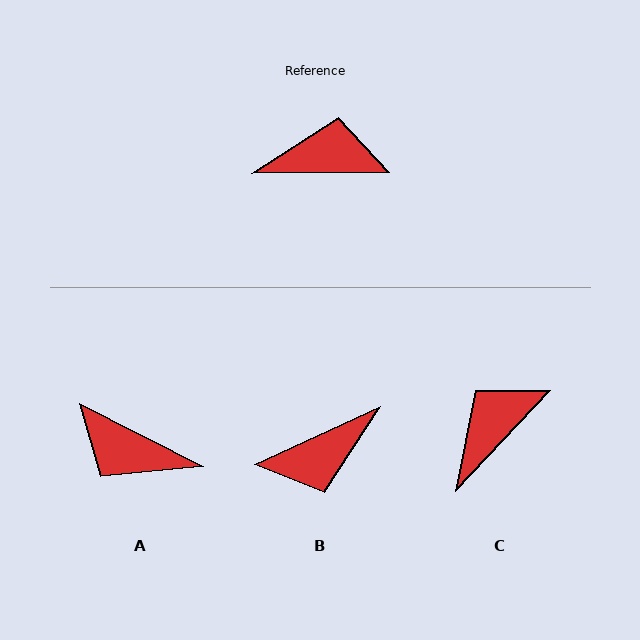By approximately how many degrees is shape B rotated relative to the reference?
Approximately 156 degrees clockwise.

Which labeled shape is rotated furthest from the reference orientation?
B, about 156 degrees away.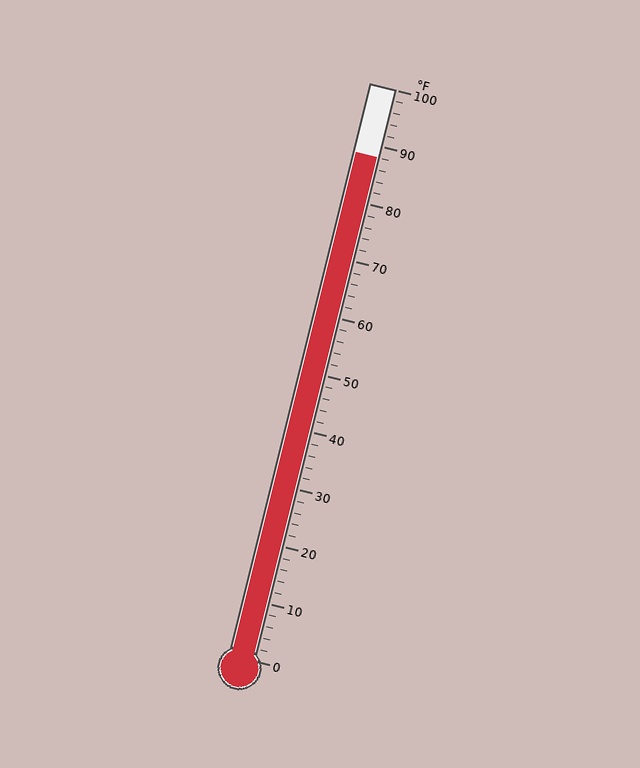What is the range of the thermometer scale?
The thermometer scale ranges from 0°F to 100°F.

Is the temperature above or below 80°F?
The temperature is above 80°F.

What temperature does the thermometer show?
The thermometer shows approximately 88°F.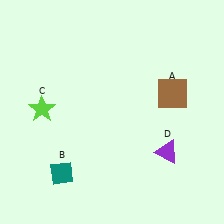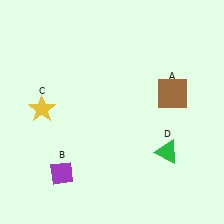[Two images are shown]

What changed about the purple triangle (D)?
In Image 1, D is purple. In Image 2, it changed to green.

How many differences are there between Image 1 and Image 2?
There are 3 differences between the two images.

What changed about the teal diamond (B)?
In Image 1, B is teal. In Image 2, it changed to purple.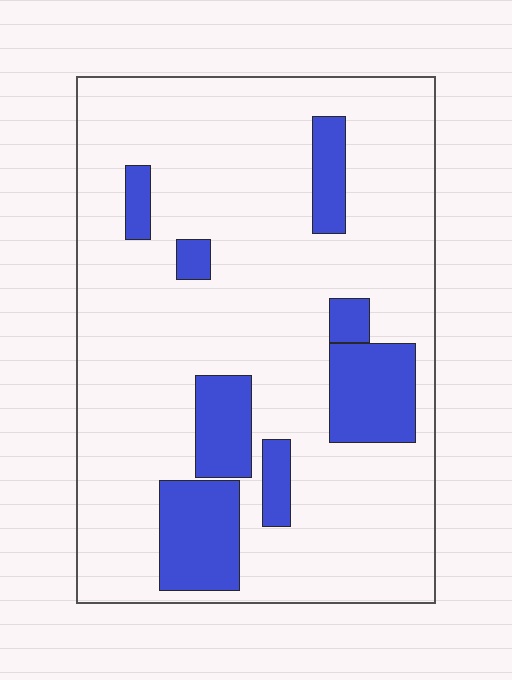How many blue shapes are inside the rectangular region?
8.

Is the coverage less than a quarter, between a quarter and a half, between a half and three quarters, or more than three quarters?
Less than a quarter.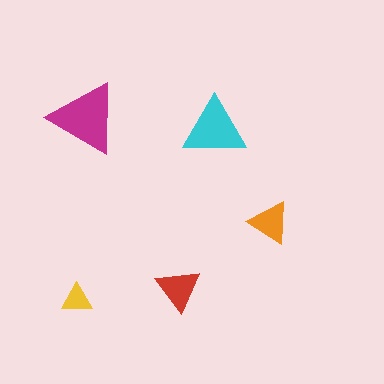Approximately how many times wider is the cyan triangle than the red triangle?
About 1.5 times wider.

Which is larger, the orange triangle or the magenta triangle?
The magenta one.